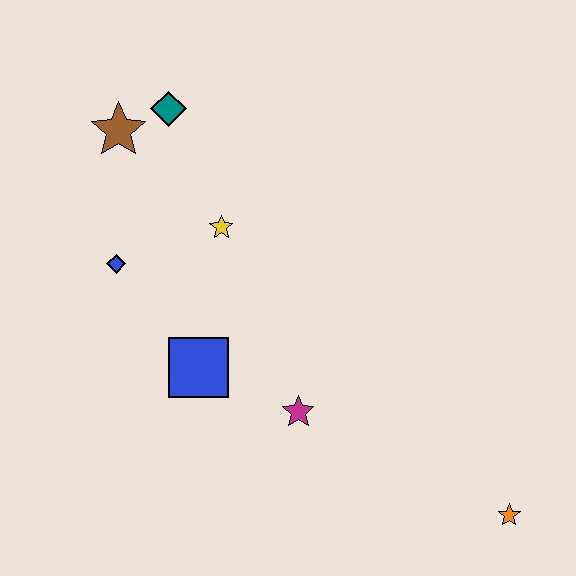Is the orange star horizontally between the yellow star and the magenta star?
No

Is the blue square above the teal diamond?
No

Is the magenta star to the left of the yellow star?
No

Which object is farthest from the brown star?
The orange star is farthest from the brown star.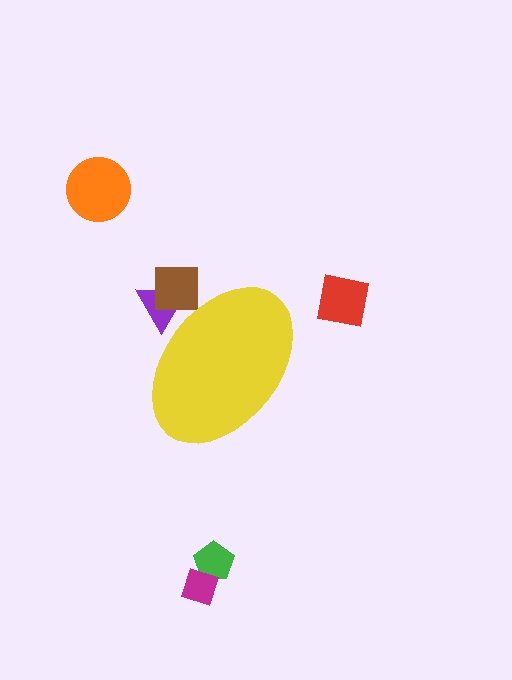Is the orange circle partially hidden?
No, the orange circle is fully visible.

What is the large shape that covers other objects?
A yellow ellipse.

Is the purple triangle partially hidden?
Yes, the purple triangle is partially hidden behind the yellow ellipse.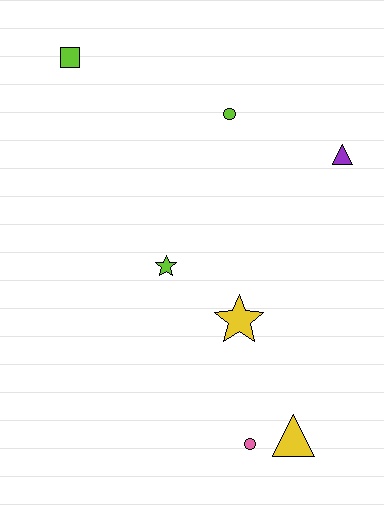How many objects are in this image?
There are 7 objects.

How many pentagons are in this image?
There are no pentagons.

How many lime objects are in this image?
There are 3 lime objects.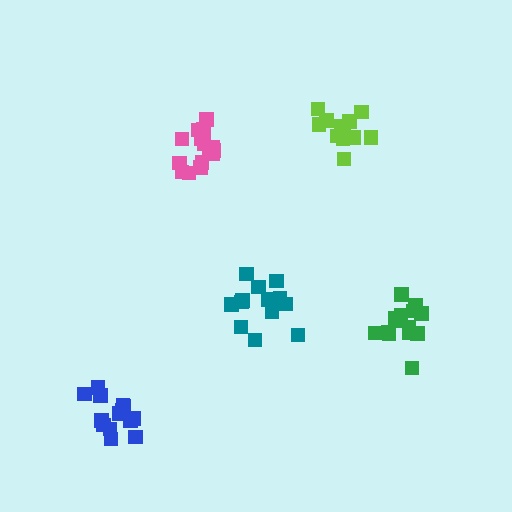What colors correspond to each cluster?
The clusters are colored: teal, blue, pink, green, lime.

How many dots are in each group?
Group 1: 14 dots, Group 2: 14 dots, Group 3: 16 dots, Group 4: 14 dots, Group 5: 13 dots (71 total).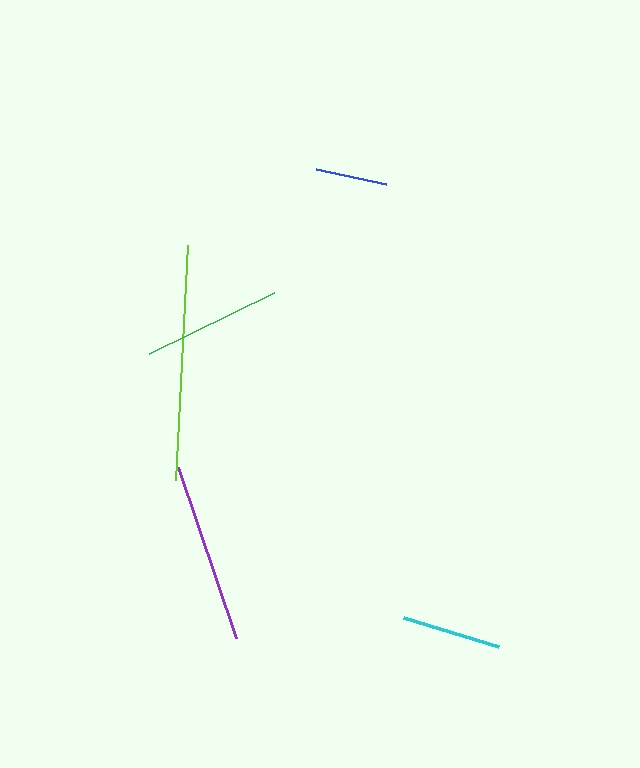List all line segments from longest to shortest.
From longest to shortest: lime, purple, green, cyan, blue.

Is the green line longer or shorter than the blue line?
The green line is longer than the blue line.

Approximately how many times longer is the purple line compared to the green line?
The purple line is approximately 1.3 times the length of the green line.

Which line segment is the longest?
The lime line is the longest at approximately 235 pixels.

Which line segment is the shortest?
The blue line is the shortest at approximately 71 pixels.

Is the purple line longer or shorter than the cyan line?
The purple line is longer than the cyan line.